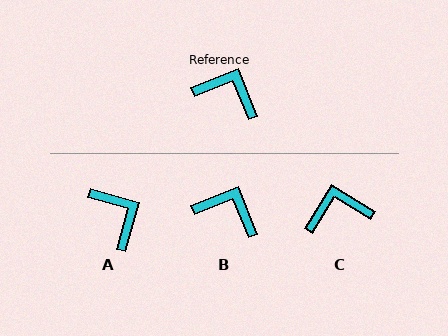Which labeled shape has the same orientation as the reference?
B.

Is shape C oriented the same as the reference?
No, it is off by about 36 degrees.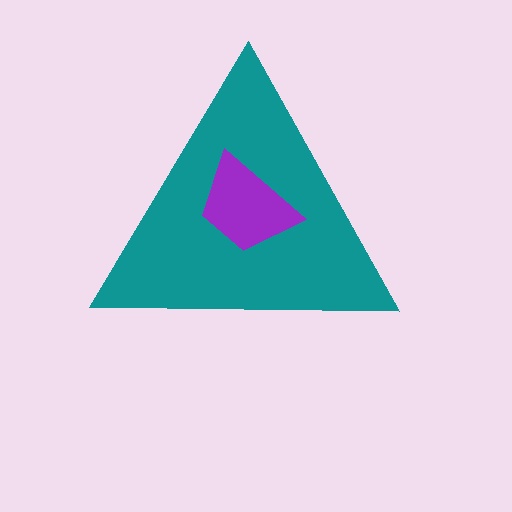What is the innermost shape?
The purple trapezoid.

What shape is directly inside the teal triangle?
The purple trapezoid.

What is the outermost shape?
The teal triangle.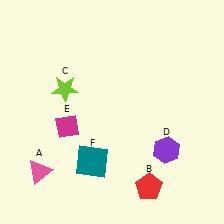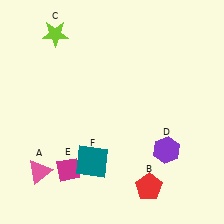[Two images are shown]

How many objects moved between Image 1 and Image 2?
2 objects moved between the two images.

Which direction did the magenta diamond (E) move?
The magenta diamond (E) moved down.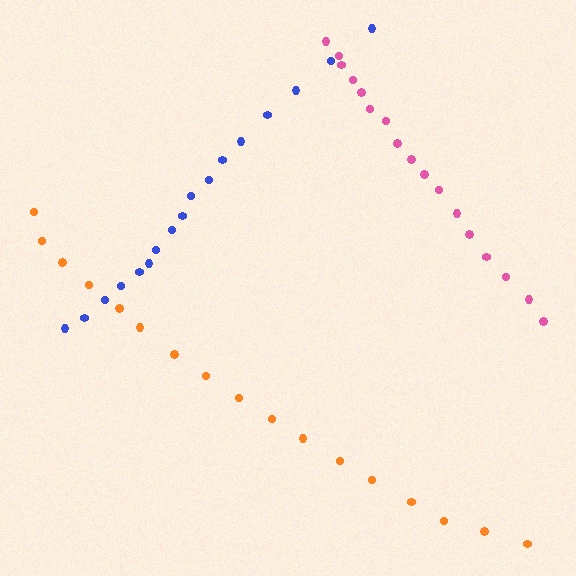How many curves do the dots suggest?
There are 3 distinct paths.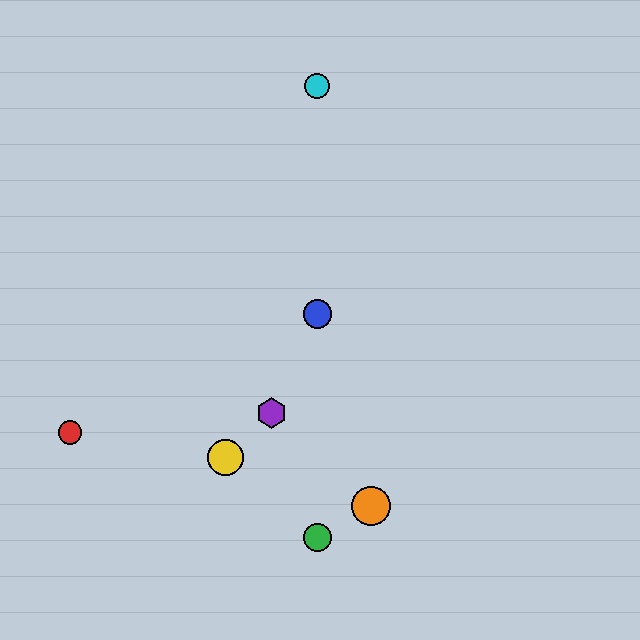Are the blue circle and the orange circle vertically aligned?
No, the blue circle is at x≈317 and the orange circle is at x≈371.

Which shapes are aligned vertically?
The blue circle, the green circle, the cyan circle are aligned vertically.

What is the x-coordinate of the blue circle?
The blue circle is at x≈317.